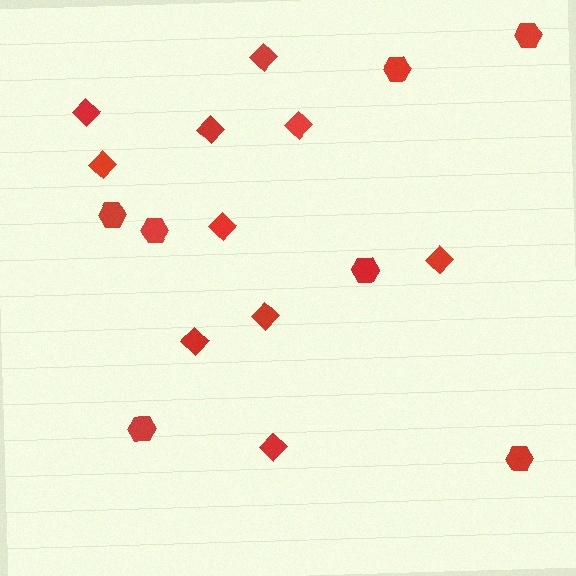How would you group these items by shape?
There are 2 groups: one group of diamonds (10) and one group of hexagons (7).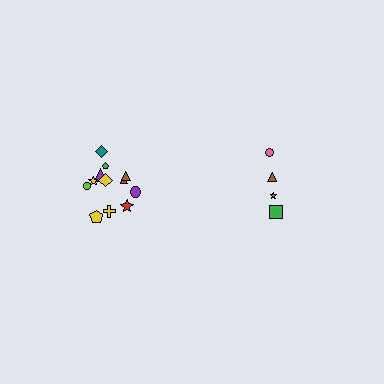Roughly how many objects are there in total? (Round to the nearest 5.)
Roughly 15 objects in total.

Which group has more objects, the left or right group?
The left group.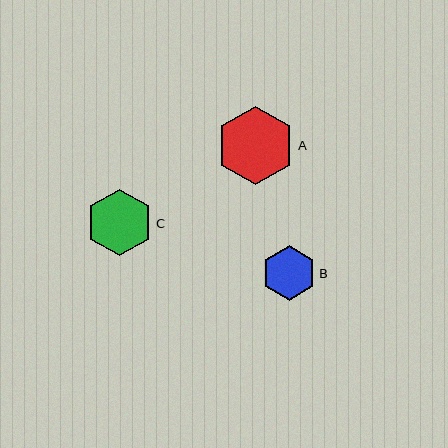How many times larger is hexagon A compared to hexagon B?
Hexagon A is approximately 1.4 times the size of hexagon B.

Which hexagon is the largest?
Hexagon A is the largest with a size of approximately 78 pixels.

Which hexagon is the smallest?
Hexagon B is the smallest with a size of approximately 55 pixels.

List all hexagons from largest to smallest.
From largest to smallest: A, C, B.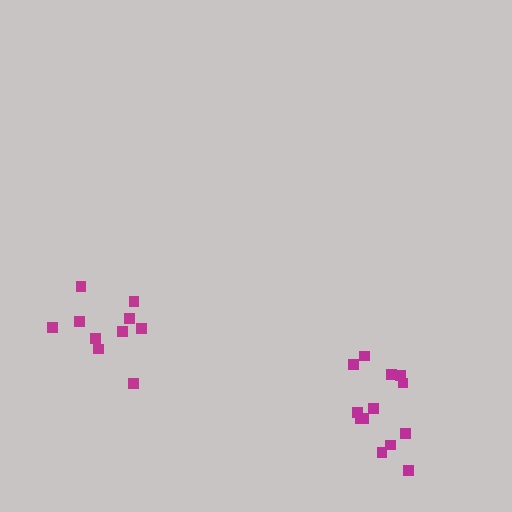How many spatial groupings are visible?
There are 2 spatial groupings.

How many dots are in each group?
Group 1: 10 dots, Group 2: 13 dots (23 total).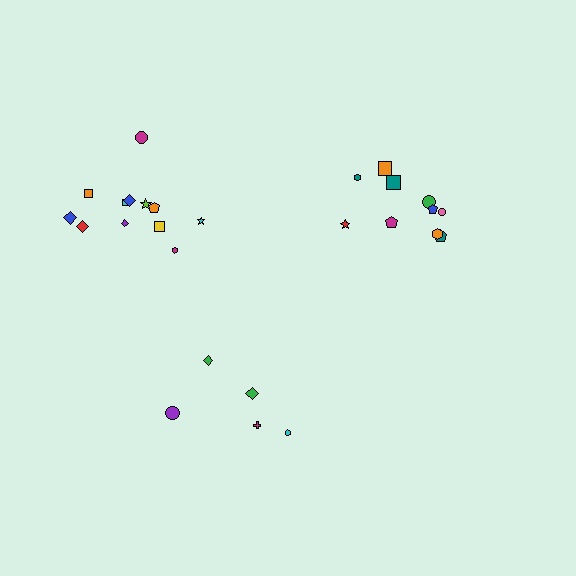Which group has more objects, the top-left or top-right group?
The top-left group.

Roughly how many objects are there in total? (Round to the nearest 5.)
Roughly 25 objects in total.